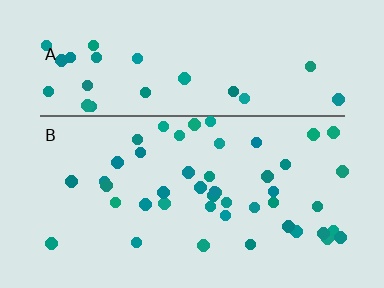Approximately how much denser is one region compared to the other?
Approximately 1.5× — region B over region A.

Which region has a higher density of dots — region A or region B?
B (the bottom).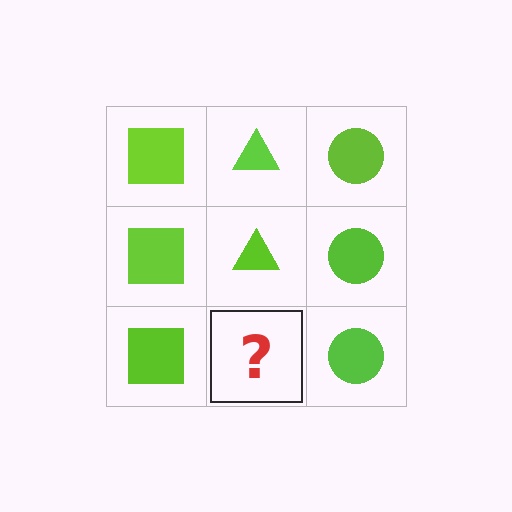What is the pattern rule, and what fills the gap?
The rule is that each column has a consistent shape. The gap should be filled with a lime triangle.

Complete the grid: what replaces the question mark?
The question mark should be replaced with a lime triangle.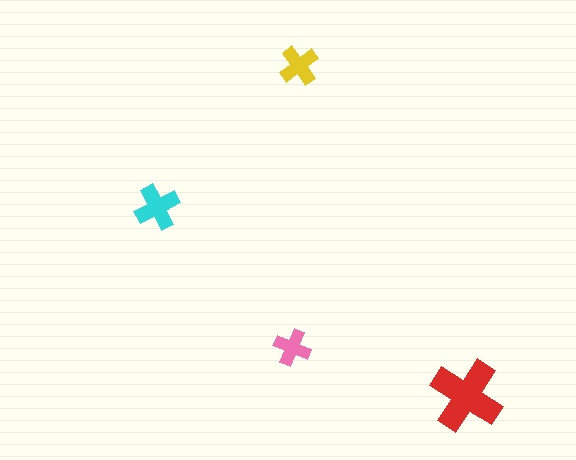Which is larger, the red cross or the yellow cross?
The red one.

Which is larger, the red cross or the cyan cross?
The red one.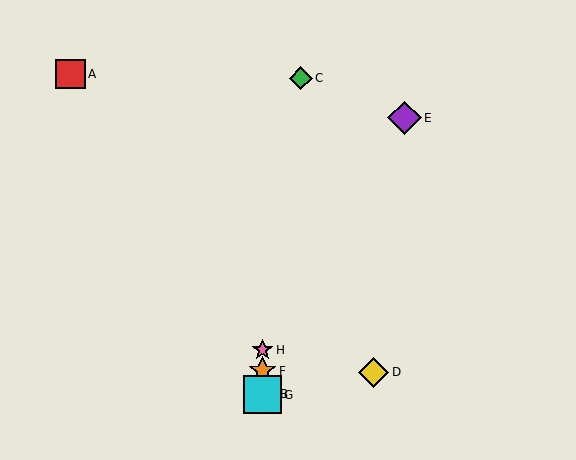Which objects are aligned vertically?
Objects B, F, G, H are aligned vertically.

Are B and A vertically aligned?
No, B is at x≈262 and A is at x≈70.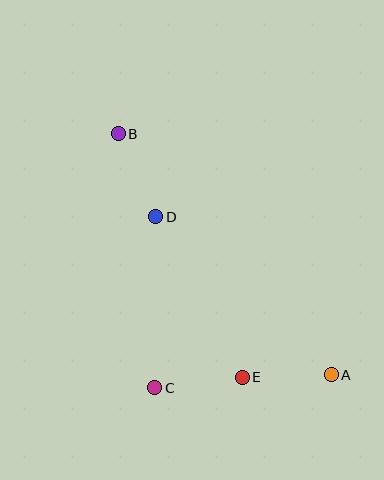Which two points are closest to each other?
Points C and E are closest to each other.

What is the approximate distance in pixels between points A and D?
The distance between A and D is approximately 236 pixels.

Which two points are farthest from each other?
Points A and B are farthest from each other.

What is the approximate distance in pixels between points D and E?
The distance between D and E is approximately 182 pixels.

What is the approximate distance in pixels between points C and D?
The distance between C and D is approximately 171 pixels.